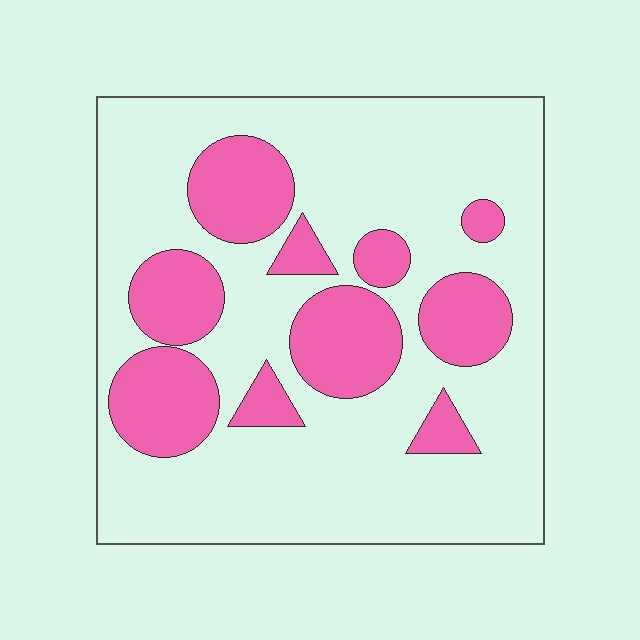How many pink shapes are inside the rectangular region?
10.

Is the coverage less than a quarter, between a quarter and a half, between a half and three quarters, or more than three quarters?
Between a quarter and a half.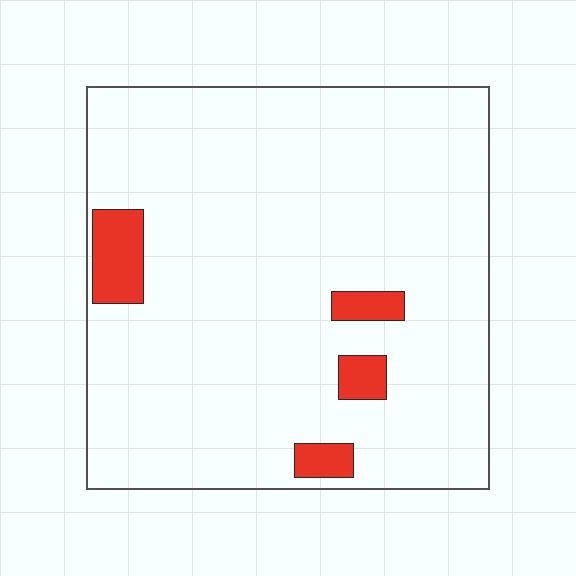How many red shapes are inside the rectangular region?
4.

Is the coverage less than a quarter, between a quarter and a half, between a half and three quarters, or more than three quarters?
Less than a quarter.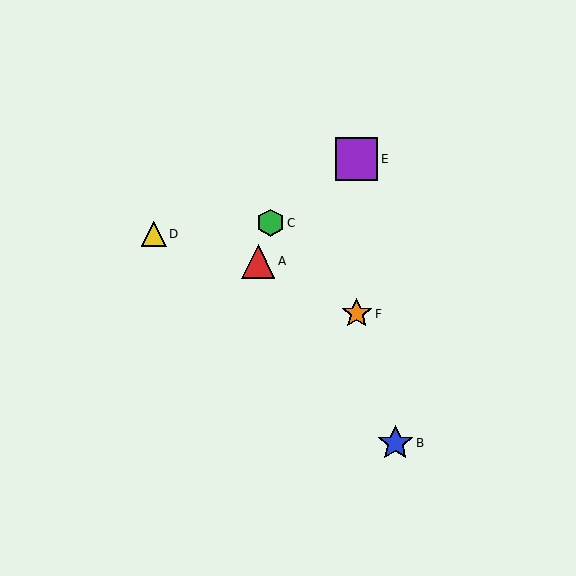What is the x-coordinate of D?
Object D is at x≈154.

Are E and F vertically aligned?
Yes, both are at x≈357.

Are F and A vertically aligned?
No, F is at x≈357 and A is at x≈258.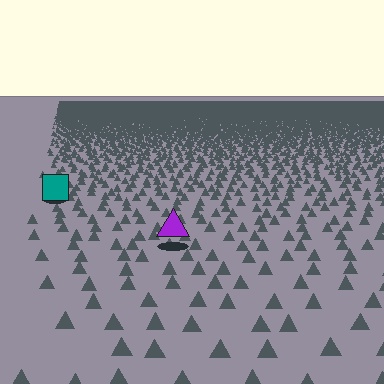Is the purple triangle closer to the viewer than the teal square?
Yes. The purple triangle is closer — you can tell from the texture gradient: the ground texture is coarser near it.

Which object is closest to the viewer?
The purple triangle is closest. The texture marks near it are larger and more spread out.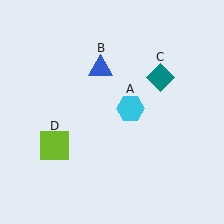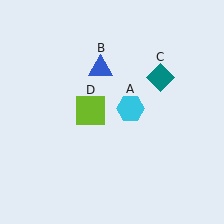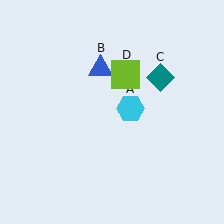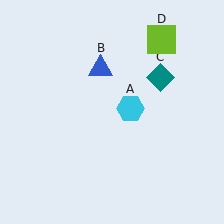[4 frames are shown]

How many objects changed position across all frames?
1 object changed position: lime square (object D).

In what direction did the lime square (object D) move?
The lime square (object D) moved up and to the right.